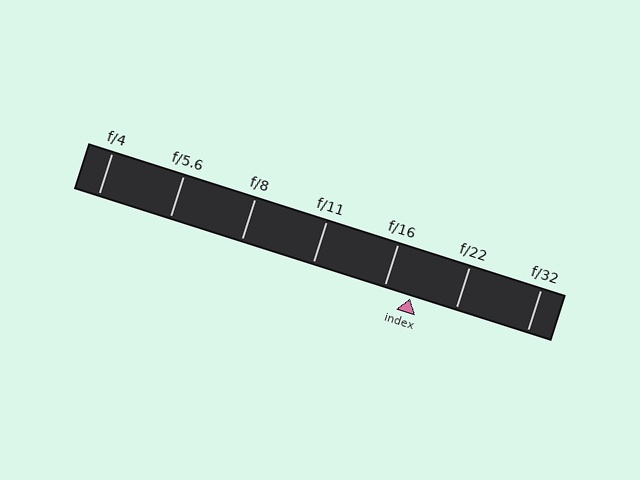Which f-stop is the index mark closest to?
The index mark is closest to f/16.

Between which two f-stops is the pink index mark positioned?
The index mark is between f/16 and f/22.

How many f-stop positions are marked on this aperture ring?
There are 7 f-stop positions marked.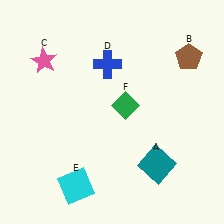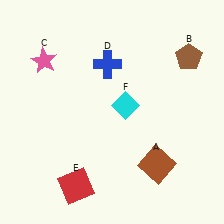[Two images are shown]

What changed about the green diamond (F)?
In Image 1, F is green. In Image 2, it changed to cyan.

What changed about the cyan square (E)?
In Image 1, E is cyan. In Image 2, it changed to red.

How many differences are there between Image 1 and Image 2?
There are 3 differences between the two images.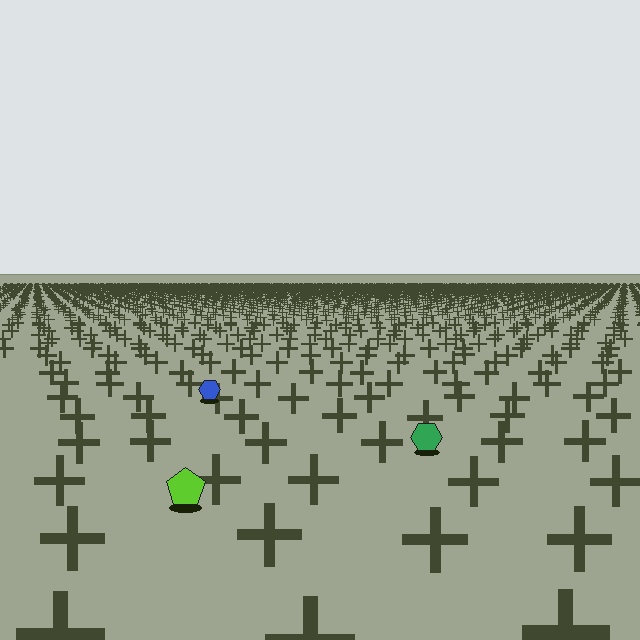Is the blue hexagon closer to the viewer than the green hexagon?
No. The green hexagon is closer — you can tell from the texture gradient: the ground texture is coarser near it.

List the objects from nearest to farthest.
From nearest to farthest: the lime pentagon, the green hexagon, the blue hexagon.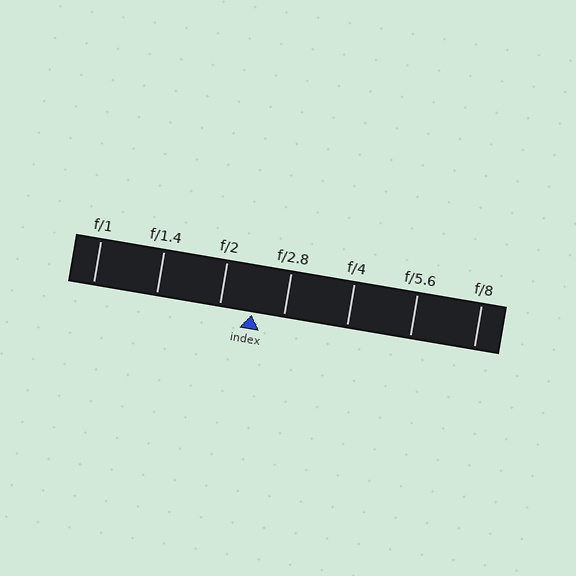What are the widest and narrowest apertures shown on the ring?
The widest aperture shown is f/1 and the narrowest is f/8.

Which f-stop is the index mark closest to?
The index mark is closest to f/2.8.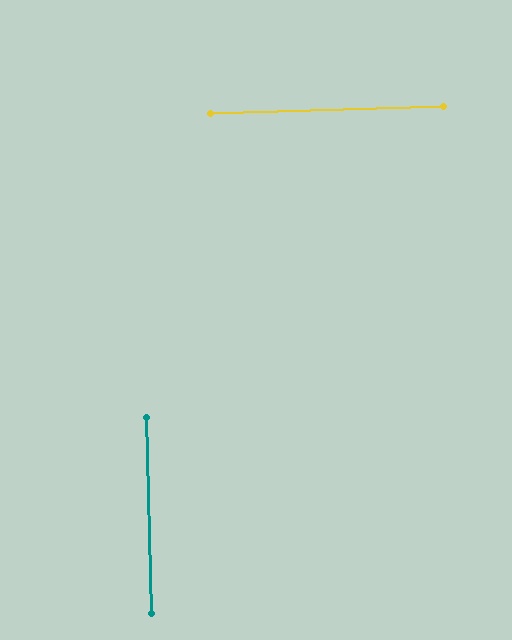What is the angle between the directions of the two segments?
Approximately 90 degrees.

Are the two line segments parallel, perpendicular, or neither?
Perpendicular — they meet at approximately 90°.